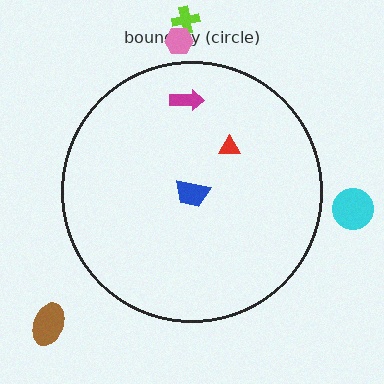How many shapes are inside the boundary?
3 inside, 4 outside.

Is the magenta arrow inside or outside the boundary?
Inside.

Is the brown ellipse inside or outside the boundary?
Outside.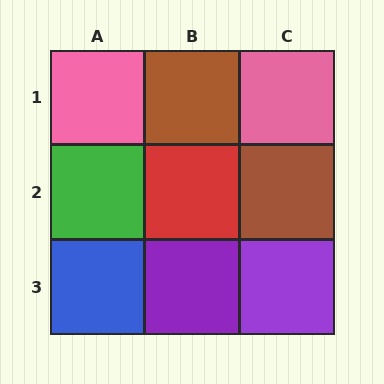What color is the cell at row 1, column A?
Pink.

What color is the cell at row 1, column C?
Pink.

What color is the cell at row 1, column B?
Brown.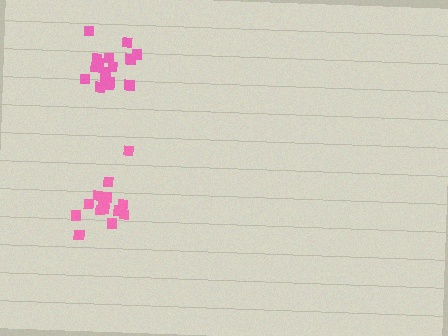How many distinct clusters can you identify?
There are 2 distinct clusters.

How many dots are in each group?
Group 1: 14 dots, Group 2: 16 dots (30 total).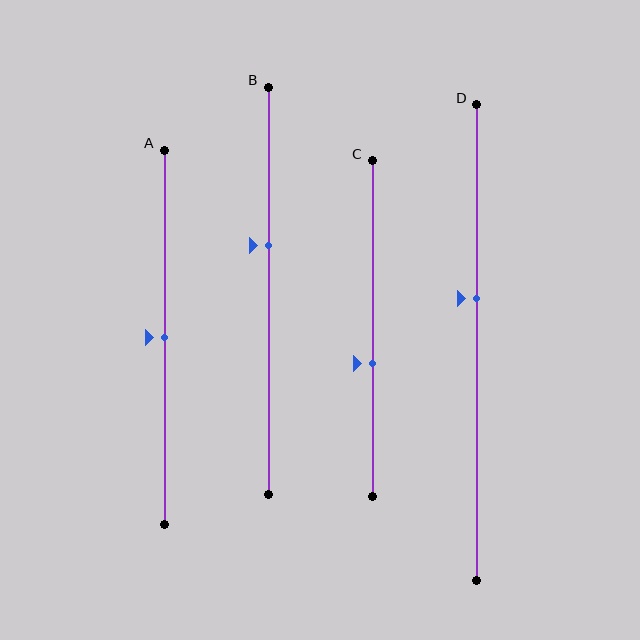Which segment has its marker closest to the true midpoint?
Segment A has its marker closest to the true midpoint.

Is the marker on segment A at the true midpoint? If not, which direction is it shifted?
Yes, the marker on segment A is at the true midpoint.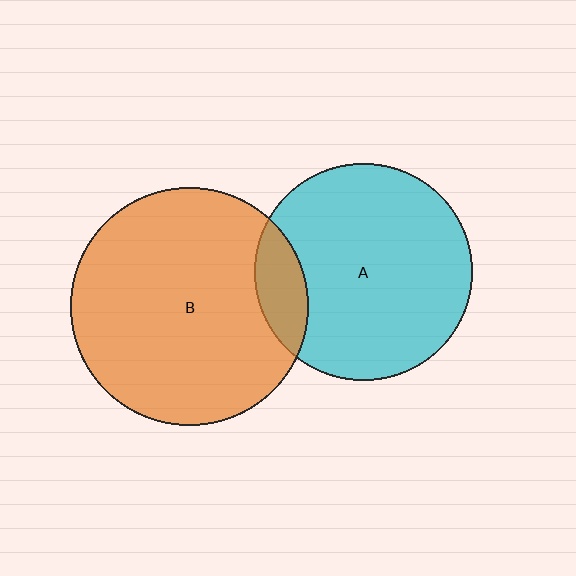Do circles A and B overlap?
Yes.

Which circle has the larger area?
Circle B (orange).